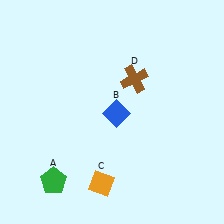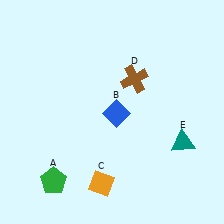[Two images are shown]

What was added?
A teal triangle (E) was added in Image 2.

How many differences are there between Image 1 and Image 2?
There is 1 difference between the two images.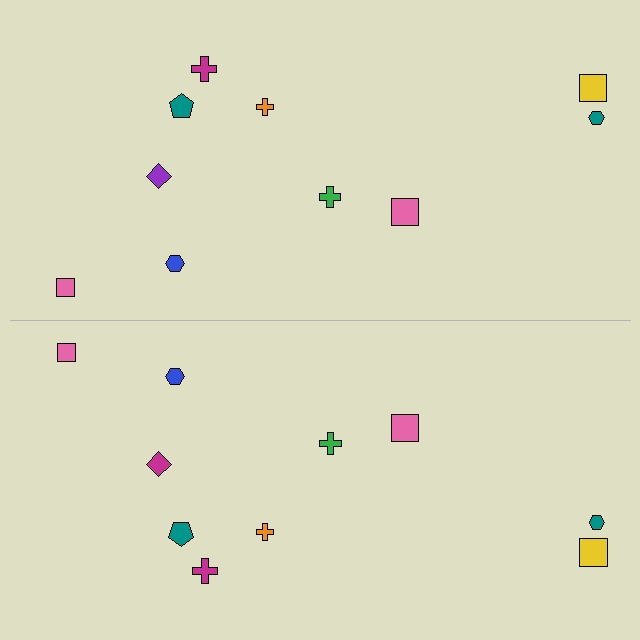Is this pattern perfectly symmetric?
No, the pattern is not perfectly symmetric. The magenta diamond on the bottom side breaks the symmetry — its mirror counterpart is purple.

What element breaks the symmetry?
The magenta diamond on the bottom side breaks the symmetry — its mirror counterpart is purple.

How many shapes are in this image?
There are 20 shapes in this image.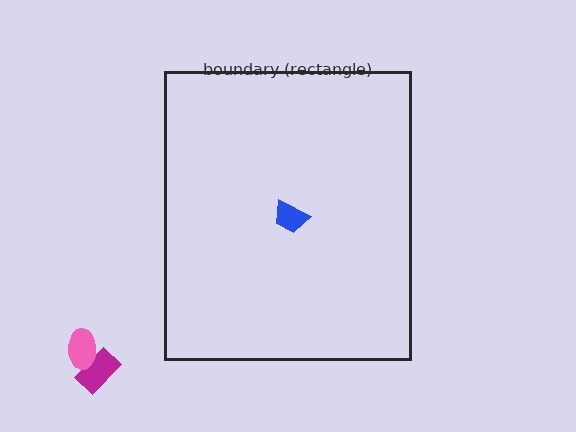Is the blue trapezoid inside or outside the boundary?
Inside.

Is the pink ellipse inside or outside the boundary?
Outside.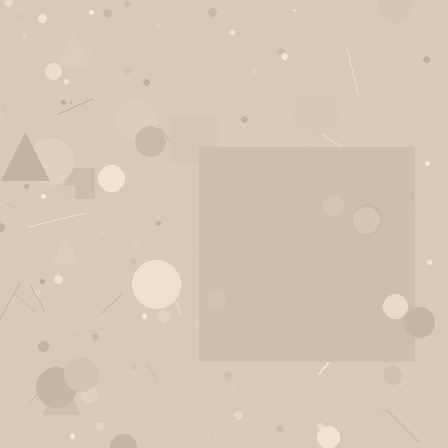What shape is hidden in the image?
A square is hidden in the image.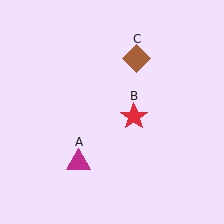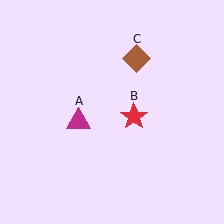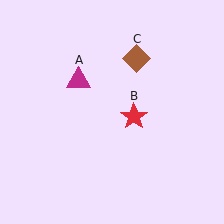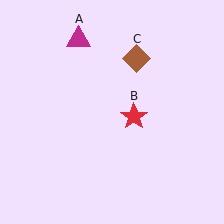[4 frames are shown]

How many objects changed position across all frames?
1 object changed position: magenta triangle (object A).